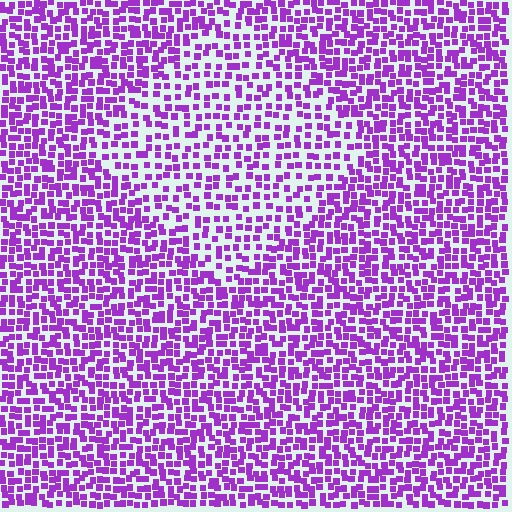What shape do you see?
I see a diamond.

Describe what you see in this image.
The image contains small purple elements arranged at two different densities. A diamond-shaped region is visible where the elements are less densely packed than the surrounding area.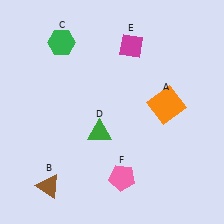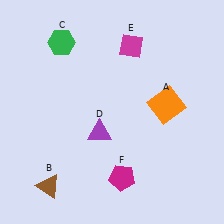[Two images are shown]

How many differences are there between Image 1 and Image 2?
There are 2 differences between the two images.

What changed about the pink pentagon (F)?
In Image 1, F is pink. In Image 2, it changed to magenta.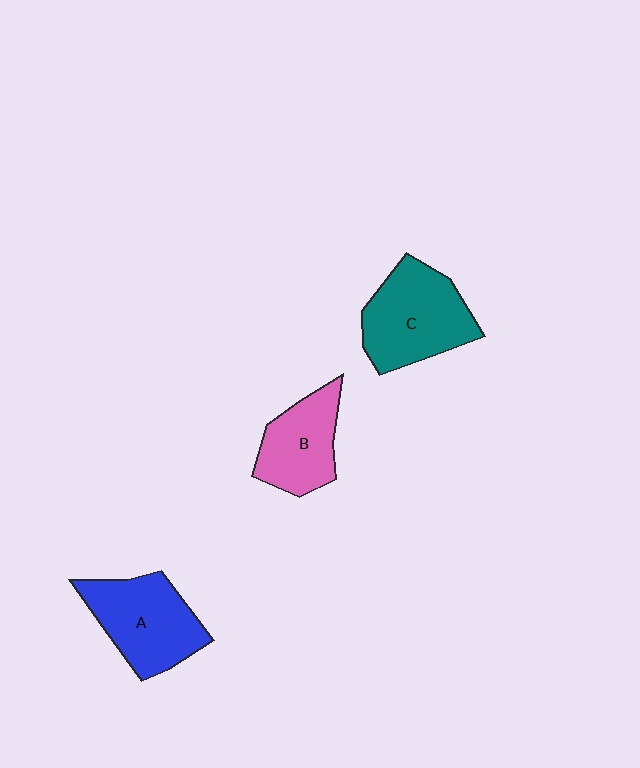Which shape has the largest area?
Shape C (teal).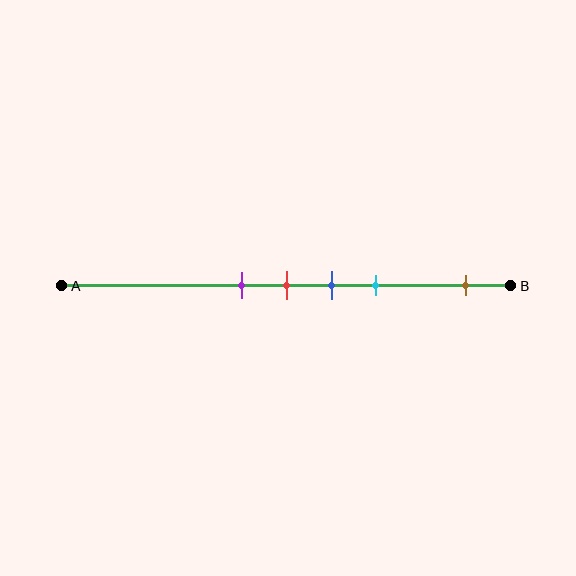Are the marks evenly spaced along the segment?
No, the marks are not evenly spaced.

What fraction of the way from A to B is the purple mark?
The purple mark is approximately 40% (0.4) of the way from A to B.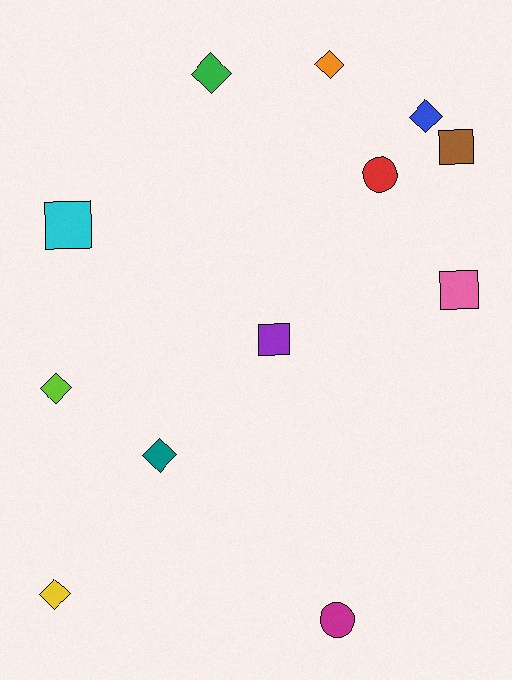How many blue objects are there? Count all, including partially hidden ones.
There is 1 blue object.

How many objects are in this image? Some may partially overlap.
There are 12 objects.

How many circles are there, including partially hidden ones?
There are 2 circles.